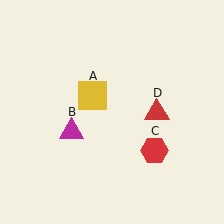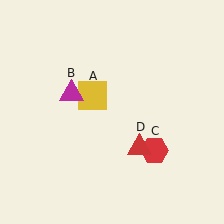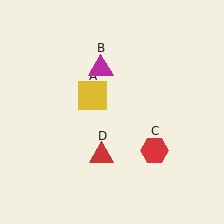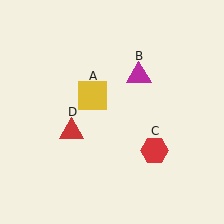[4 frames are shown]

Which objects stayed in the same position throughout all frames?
Yellow square (object A) and red hexagon (object C) remained stationary.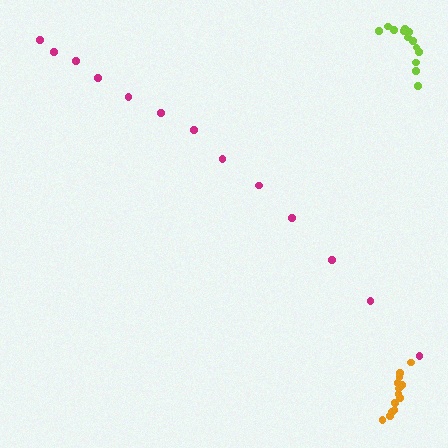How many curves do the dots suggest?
There are 3 distinct paths.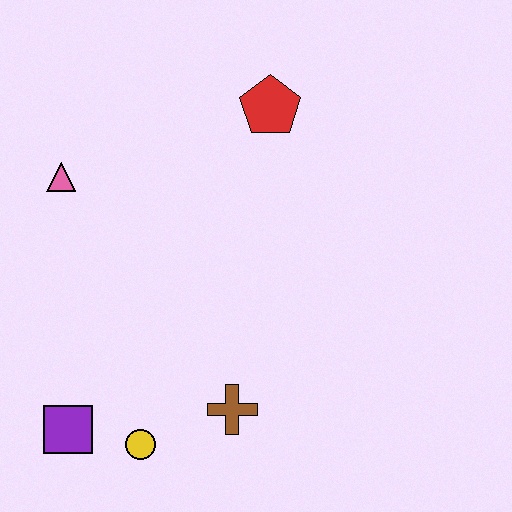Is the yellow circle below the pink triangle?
Yes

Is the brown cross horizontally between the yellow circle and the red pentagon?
Yes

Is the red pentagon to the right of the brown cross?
Yes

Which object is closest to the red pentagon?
The pink triangle is closest to the red pentagon.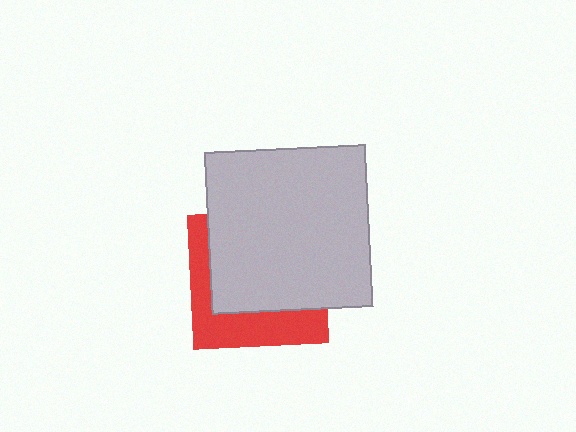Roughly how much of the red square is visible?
A small part of it is visible (roughly 36%).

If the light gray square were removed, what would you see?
You would see the complete red square.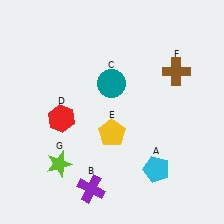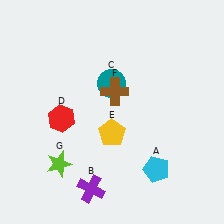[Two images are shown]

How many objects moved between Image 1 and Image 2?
1 object moved between the two images.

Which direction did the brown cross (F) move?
The brown cross (F) moved left.